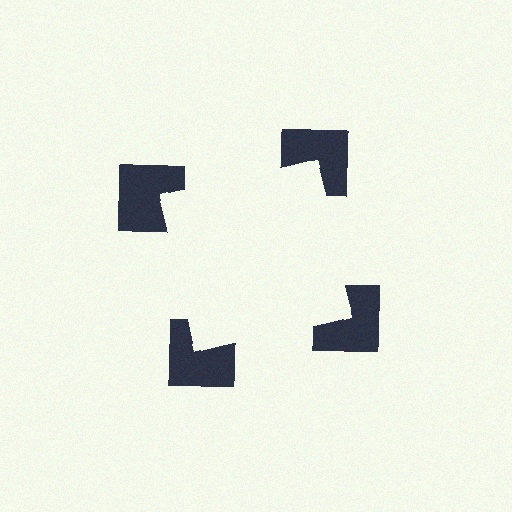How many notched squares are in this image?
There are 4 — one at each vertex of the illusory square.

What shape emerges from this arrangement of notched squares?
An illusory square — its edges are inferred from the aligned wedge cuts in the notched squares, not physically drawn.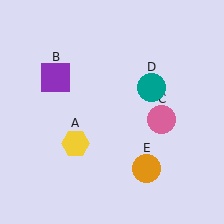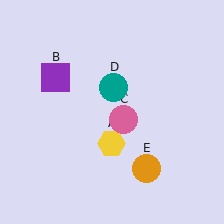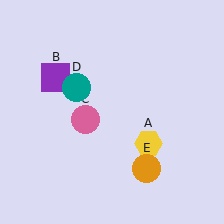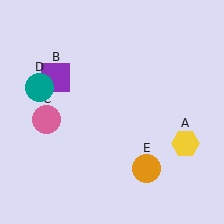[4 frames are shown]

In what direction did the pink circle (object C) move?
The pink circle (object C) moved left.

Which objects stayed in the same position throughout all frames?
Purple square (object B) and orange circle (object E) remained stationary.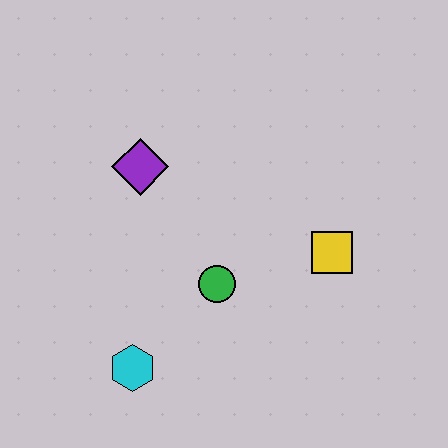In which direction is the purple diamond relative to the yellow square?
The purple diamond is to the left of the yellow square.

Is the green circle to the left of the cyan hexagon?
No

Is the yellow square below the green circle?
No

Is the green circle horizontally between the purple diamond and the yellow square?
Yes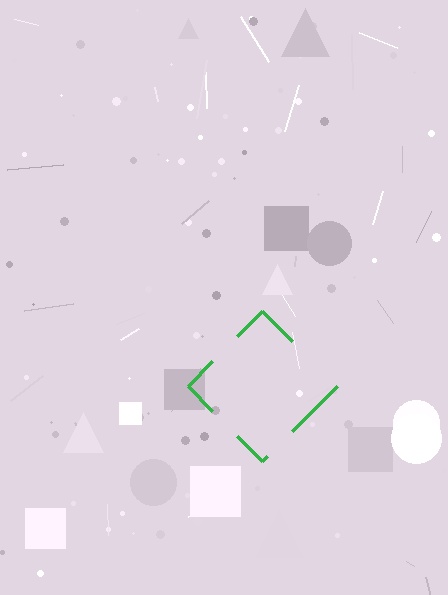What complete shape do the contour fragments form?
The contour fragments form a diamond.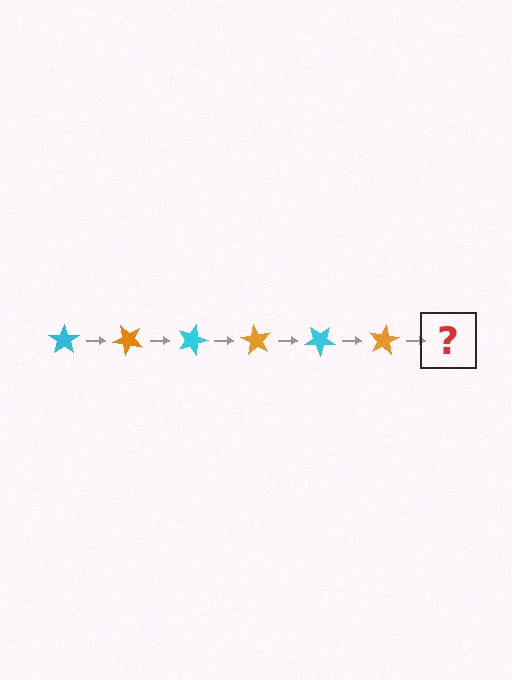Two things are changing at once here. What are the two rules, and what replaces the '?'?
The two rules are that it rotates 45 degrees each step and the color cycles through cyan and orange. The '?' should be a cyan star, rotated 270 degrees from the start.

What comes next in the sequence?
The next element should be a cyan star, rotated 270 degrees from the start.